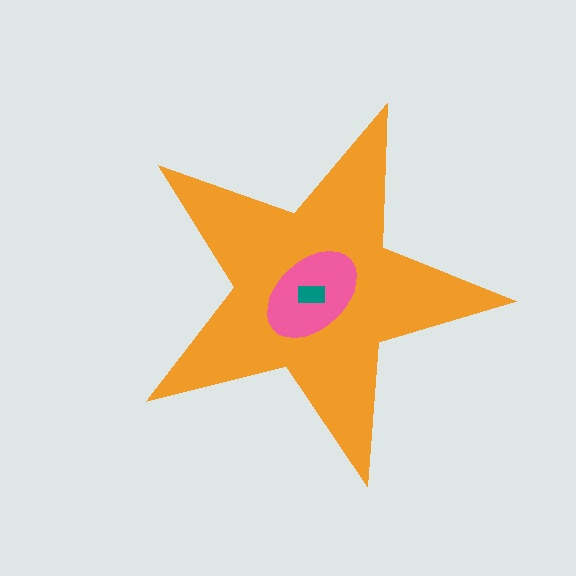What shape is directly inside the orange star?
The pink ellipse.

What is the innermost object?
The teal rectangle.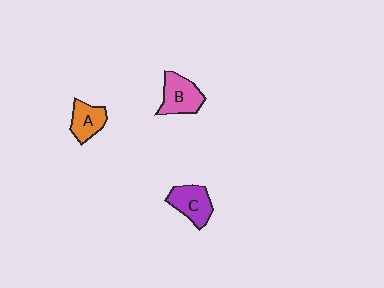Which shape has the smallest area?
Shape A (orange).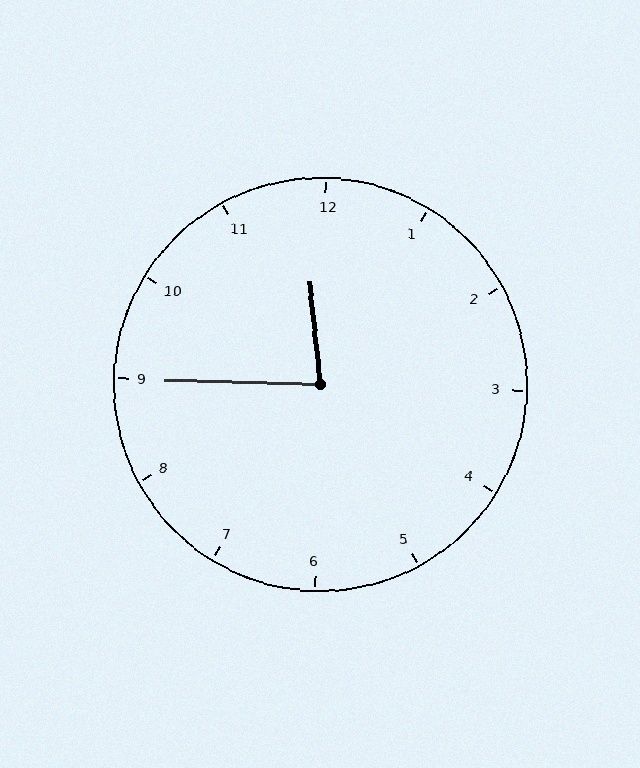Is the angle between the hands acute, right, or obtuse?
It is acute.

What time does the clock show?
11:45.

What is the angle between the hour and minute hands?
Approximately 82 degrees.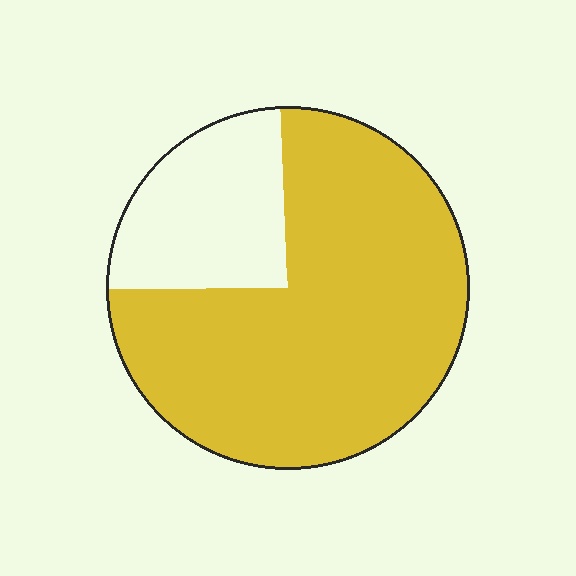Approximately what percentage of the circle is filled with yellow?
Approximately 75%.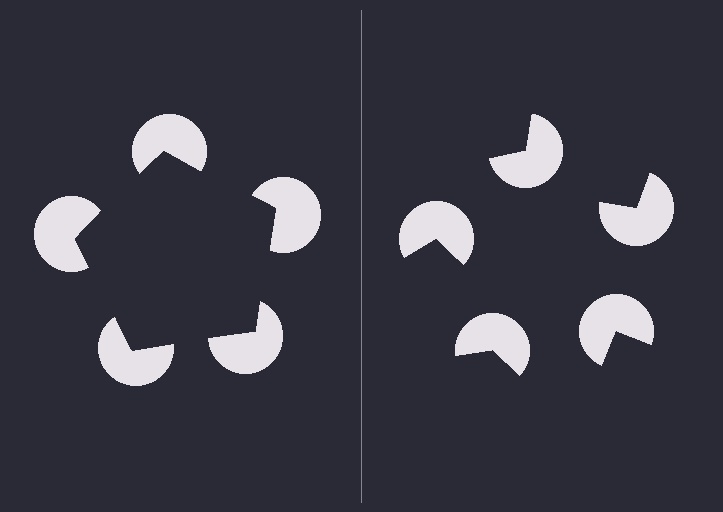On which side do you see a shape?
An illusory pentagon appears on the left side. On the right side the wedge cuts are rotated, so no coherent shape forms.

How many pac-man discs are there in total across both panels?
10 — 5 on each side.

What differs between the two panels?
The pac-man discs are positioned identically on both sides; only the wedge orientations differ. On the left they align to a pentagon; on the right they are misaligned.